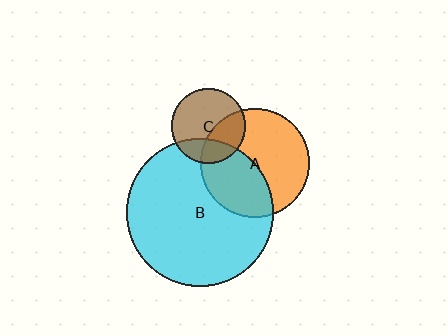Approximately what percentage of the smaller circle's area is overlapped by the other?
Approximately 25%.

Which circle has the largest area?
Circle B (cyan).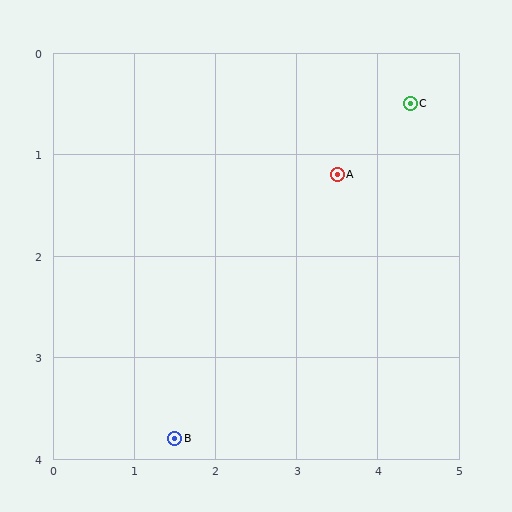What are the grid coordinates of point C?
Point C is at approximately (4.4, 0.5).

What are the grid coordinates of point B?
Point B is at approximately (1.5, 3.8).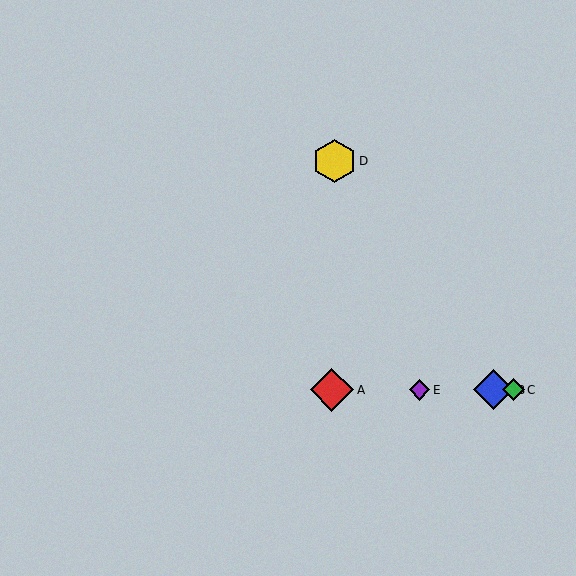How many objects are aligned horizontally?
4 objects (A, B, C, E) are aligned horizontally.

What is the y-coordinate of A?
Object A is at y≈390.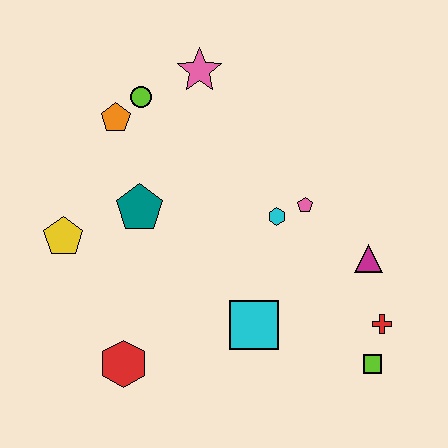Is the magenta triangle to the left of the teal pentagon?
No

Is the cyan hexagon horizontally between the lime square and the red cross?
No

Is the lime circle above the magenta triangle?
Yes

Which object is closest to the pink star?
The lime circle is closest to the pink star.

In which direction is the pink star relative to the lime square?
The pink star is above the lime square.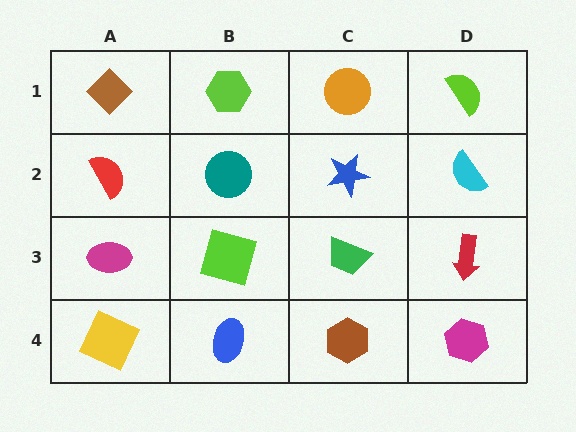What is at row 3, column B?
A lime square.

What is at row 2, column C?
A blue star.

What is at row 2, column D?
A cyan semicircle.